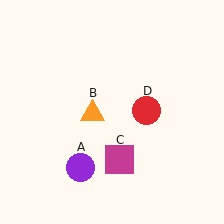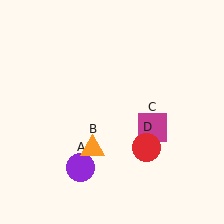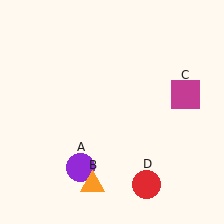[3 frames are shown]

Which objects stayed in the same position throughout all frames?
Purple circle (object A) remained stationary.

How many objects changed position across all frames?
3 objects changed position: orange triangle (object B), magenta square (object C), red circle (object D).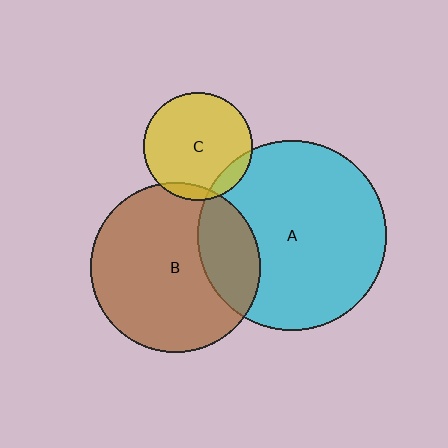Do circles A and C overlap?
Yes.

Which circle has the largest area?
Circle A (cyan).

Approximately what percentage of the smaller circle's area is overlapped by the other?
Approximately 10%.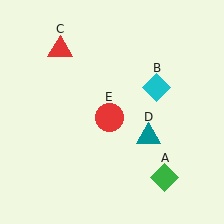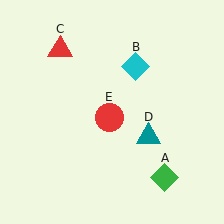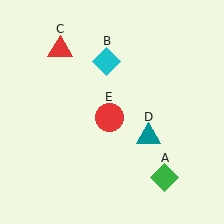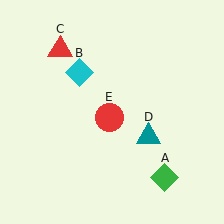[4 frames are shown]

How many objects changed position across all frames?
1 object changed position: cyan diamond (object B).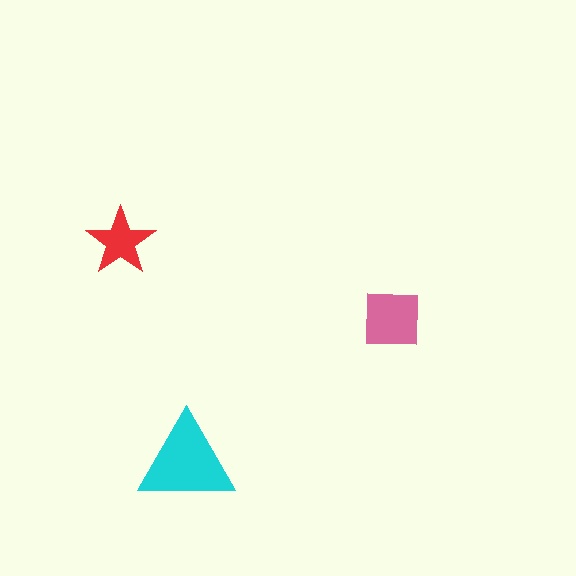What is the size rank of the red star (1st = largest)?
3rd.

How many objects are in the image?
There are 3 objects in the image.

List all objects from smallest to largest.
The red star, the pink square, the cyan triangle.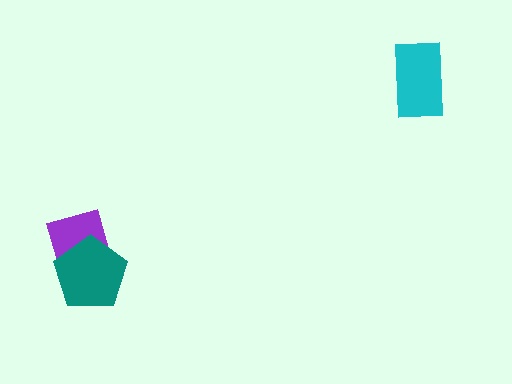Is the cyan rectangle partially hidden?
No, no other shape covers it.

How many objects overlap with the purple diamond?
1 object overlaps with the purple diamond.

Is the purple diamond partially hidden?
Yes, it is partially covered by another shape.